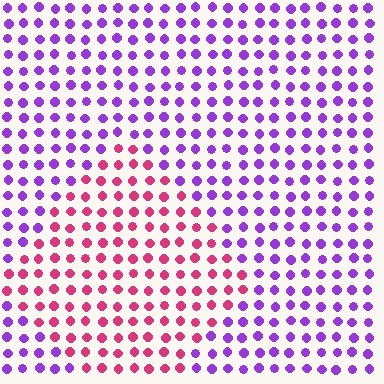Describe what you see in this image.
The image is filled with small purple elements in a uniform arrangement. A diamond-shaped region is visible where the elements are tinted to a slightly different hue, forming a subtle color boundary.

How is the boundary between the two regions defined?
The boundary is defined purely by a slight shift in hue (about 58 degrees). Spacing, size, and orientation are identical on both sides.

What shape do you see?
I see a diamond.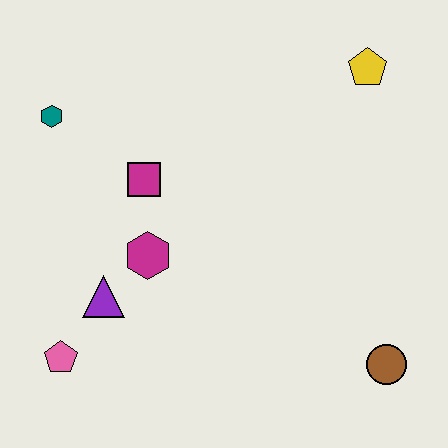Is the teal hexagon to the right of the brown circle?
No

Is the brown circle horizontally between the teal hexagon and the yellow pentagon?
No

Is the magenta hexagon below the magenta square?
Yes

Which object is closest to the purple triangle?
The magenta hexagon is closest to the purple triangle.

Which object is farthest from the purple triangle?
The yellow pentagon is farthest from the purple triangle.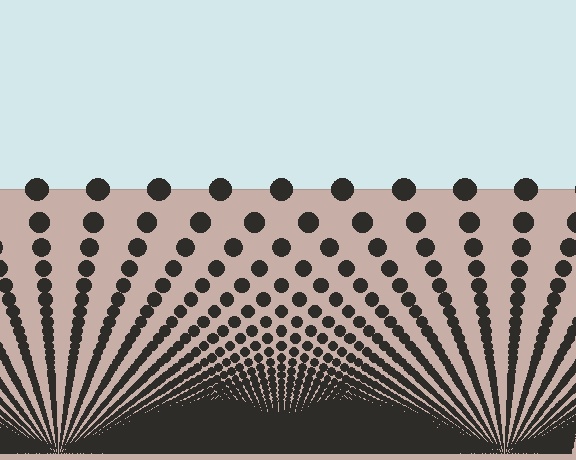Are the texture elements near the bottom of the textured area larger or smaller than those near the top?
Smaller. The gradient is inverted — elements near the bottom are smaller and denser.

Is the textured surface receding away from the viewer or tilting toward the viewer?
The surface appears to tilt toward the viewer. Texture elements get larger and sparser toward the top.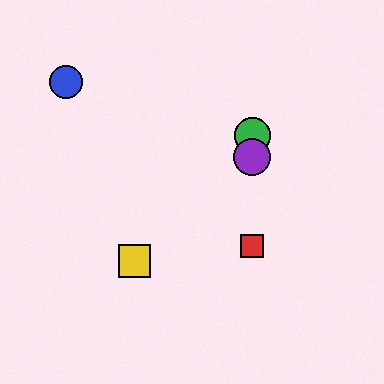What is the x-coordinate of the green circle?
The green circle is at x≈252.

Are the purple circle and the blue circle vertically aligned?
No, the purple circle is at x≈252 and the blue circle is at x≈66.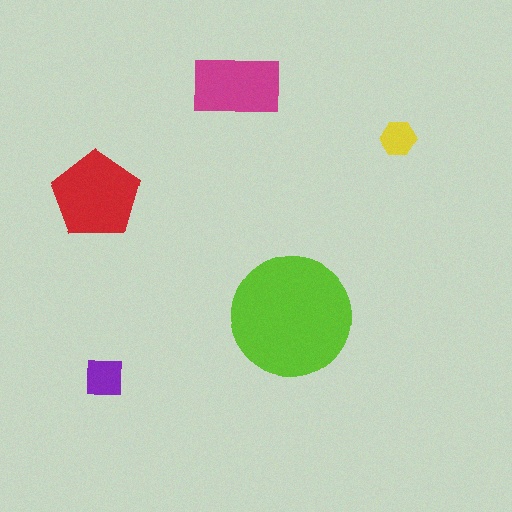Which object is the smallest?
The yellow hexagon.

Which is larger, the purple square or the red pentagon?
The red pentagon.